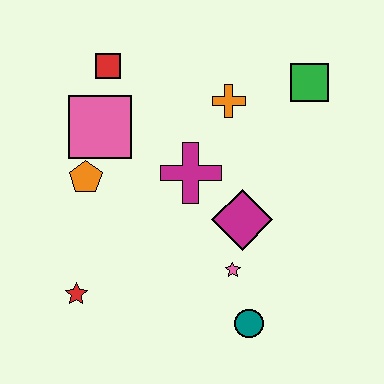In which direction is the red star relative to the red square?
The red star is below the red square.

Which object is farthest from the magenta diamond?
The red square is farthest from the magenta diamond.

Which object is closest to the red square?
The pink square is closest to the red square.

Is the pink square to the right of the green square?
No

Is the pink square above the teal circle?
Yes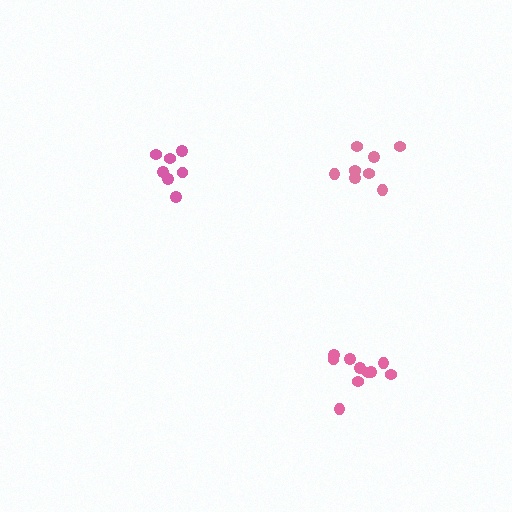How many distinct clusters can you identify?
There are 3 distinct clusters.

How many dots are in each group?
Group 1: 10 dots, Group 2: 8 dots, Group 3: 7 dots (25 total).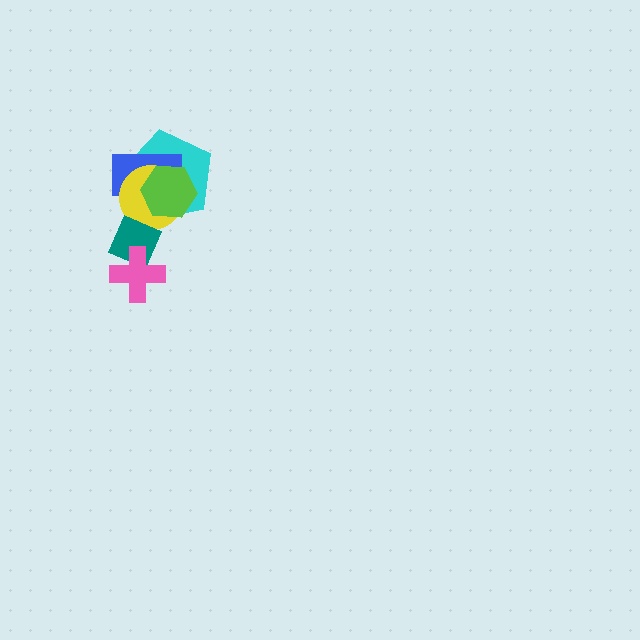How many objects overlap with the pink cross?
1 object overlaps with the pink cross.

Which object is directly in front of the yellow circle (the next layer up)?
The teal diamond is directly in front of the yellow circle.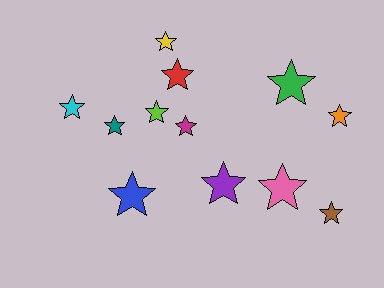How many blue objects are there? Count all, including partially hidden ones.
There is 1 blue object.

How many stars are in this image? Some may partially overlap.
There are 12 stars.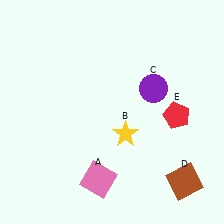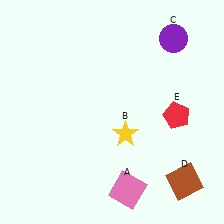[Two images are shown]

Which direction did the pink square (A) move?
The pink square (A) moved right.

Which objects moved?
The objects that moved are: the pink square (A), the purple circle (C).